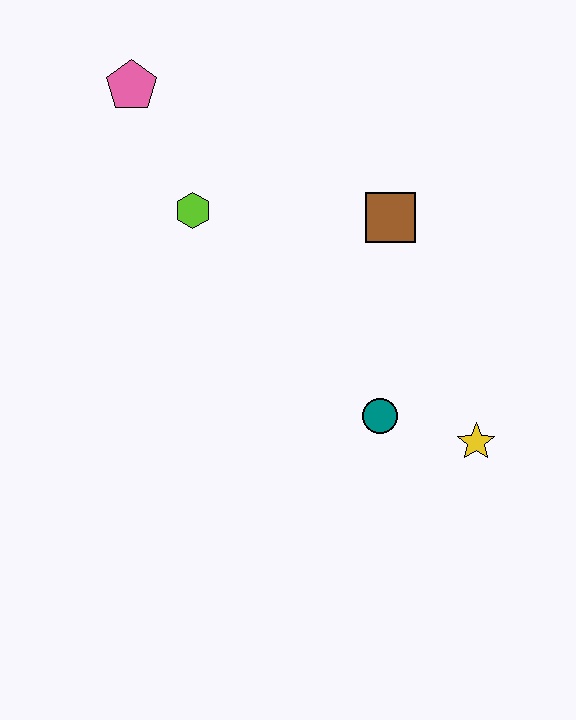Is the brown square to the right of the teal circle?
Yes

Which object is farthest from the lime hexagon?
The yellow star is farthest from the lime hexagon.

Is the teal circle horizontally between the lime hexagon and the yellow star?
Yes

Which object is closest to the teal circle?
The yellow star is closest to the teal circle.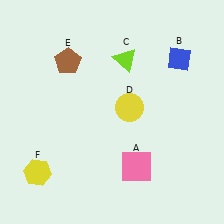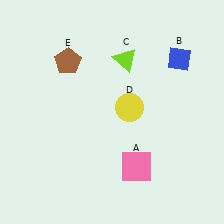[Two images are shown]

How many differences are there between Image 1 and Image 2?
There is 1 difference between the two images.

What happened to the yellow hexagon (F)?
The yellow hexagon (F) was removed in Image 2. It was in the bottom-left area of Image 1.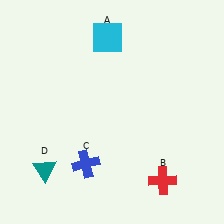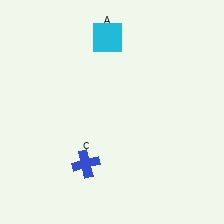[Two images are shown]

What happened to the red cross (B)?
The red cross (B) was removed in Image 2. It was in the bottom-right area of Image 1.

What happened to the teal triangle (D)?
The teal triangle (D) was removed in Image 2. It was in the bottom-left area of Image 1.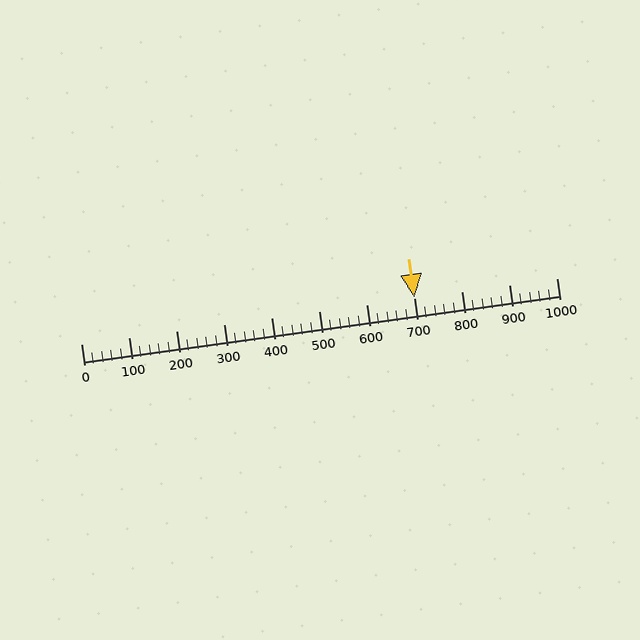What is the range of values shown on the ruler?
The ruler shows values from 0 to 1000.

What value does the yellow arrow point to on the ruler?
The yellow arrow points to approximately 700.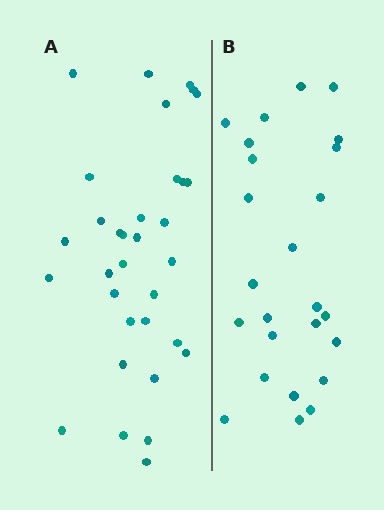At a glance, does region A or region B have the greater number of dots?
Region A (the left region) has more dots.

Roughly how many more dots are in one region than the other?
Region A has roughly 8 or so more dots than region B.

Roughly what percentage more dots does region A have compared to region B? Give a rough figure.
About 30% more.